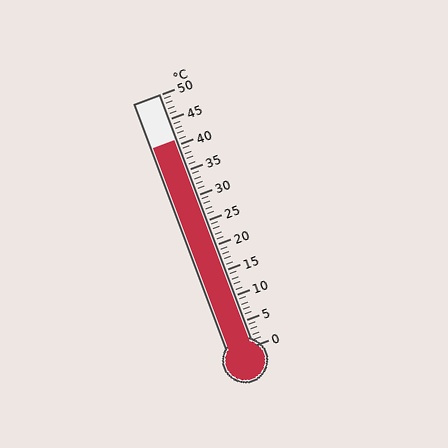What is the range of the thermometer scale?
The thermometer scale ranges from 0°C to 50°C.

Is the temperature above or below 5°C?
The temperature is above 5°C.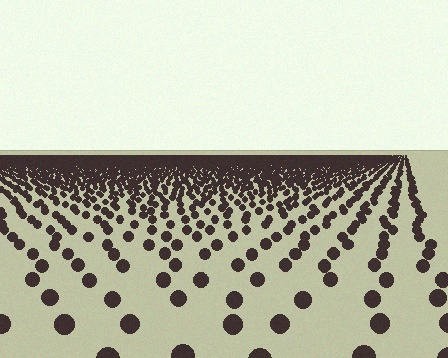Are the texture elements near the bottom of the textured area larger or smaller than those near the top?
Larger. Near the bottom, elements are closer to the viewer and appear at a bigger on-screen size.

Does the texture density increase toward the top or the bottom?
Density increases toward the top.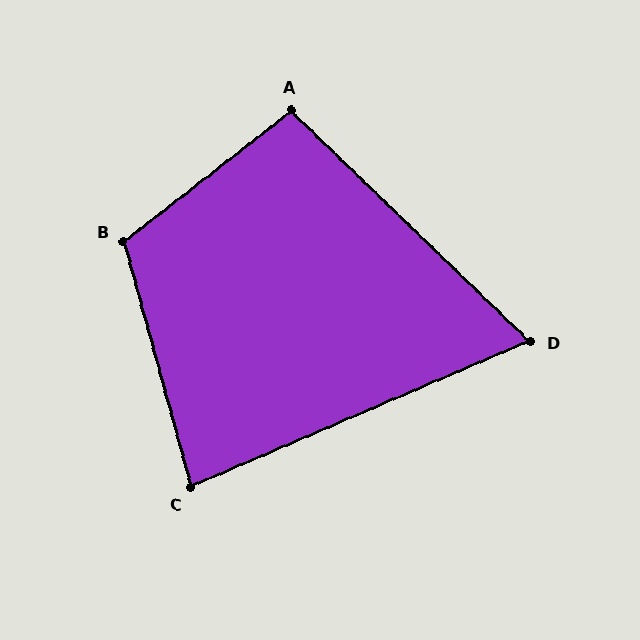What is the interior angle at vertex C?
Approximately 82 degrees (acute).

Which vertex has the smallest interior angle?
D, at approximately 67 degrees.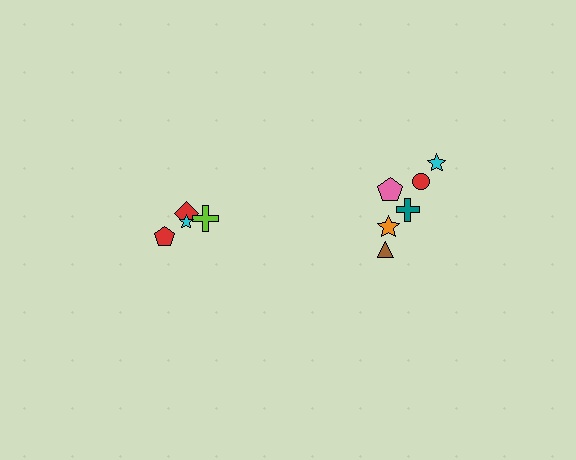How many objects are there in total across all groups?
There are 10 objects.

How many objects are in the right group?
There are 6 objects.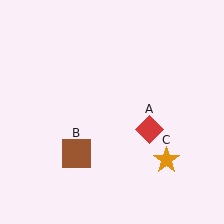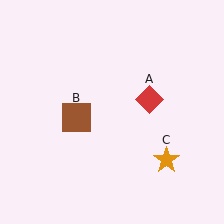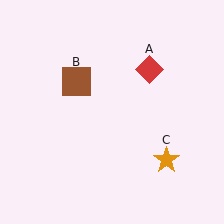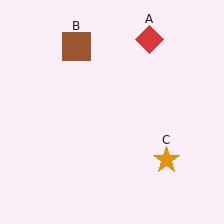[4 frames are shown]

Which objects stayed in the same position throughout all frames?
Orange star (object C) remained stationary.